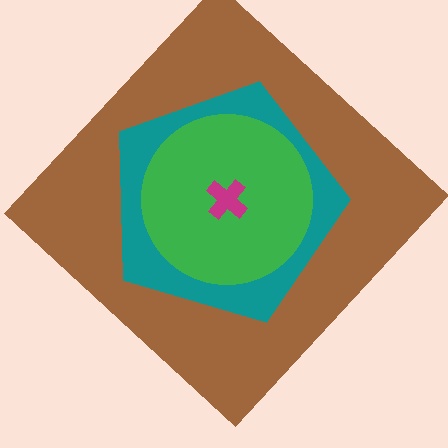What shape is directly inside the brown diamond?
The teal pentagon.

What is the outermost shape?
The brown diamond.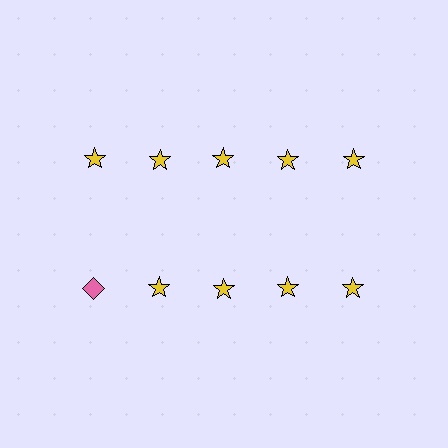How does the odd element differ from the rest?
It differs in both color (pink instead of yellow) and shape (diamond instead of star).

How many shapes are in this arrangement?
There are 10 shapes arranged in a grid pattern.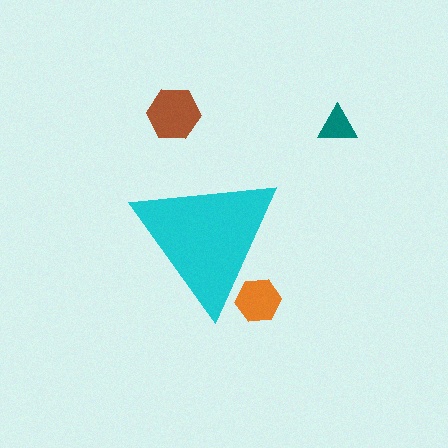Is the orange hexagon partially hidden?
Yes, the orange hexagon is partially hidden behind the cyan triangle.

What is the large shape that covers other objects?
A cyan triangle.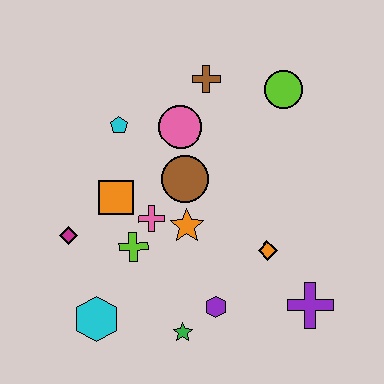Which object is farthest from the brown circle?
The purple cross is farthest from the brown circle.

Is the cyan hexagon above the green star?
Yes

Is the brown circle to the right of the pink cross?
Yes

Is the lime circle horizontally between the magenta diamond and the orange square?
No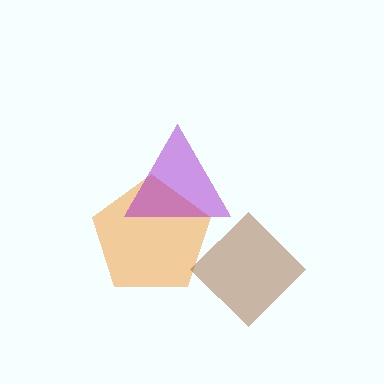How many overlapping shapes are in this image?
There are 3 overlapping shapes in the image.